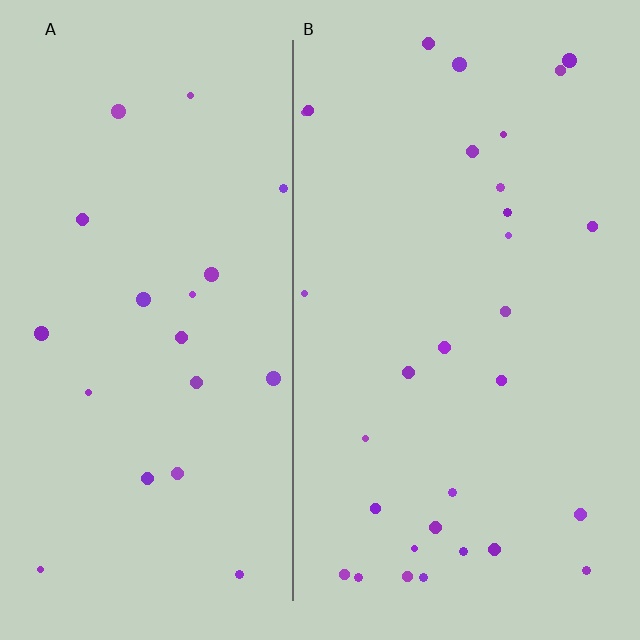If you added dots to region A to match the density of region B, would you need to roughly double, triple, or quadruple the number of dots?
Approximately double.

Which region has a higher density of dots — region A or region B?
B (the right).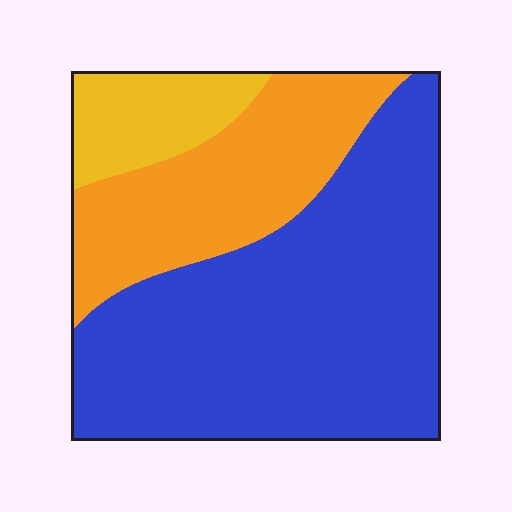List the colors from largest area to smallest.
From largest to smallest: blue, orange, yellow.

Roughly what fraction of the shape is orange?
Orange takes up between a sixth and a third of the shape.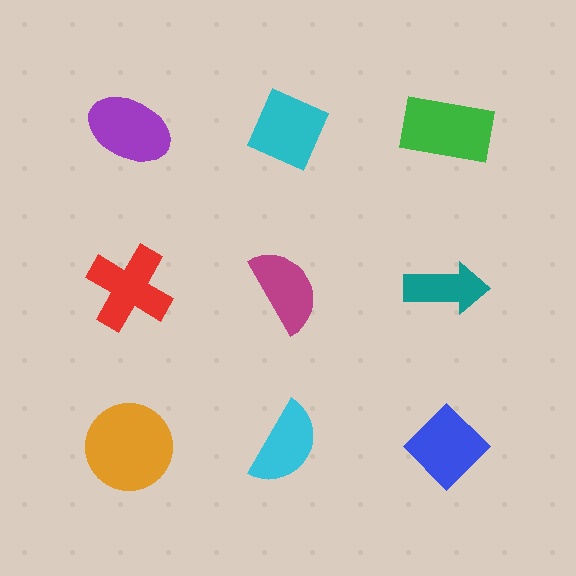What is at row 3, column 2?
A cyan semicircle.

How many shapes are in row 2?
3 shapes.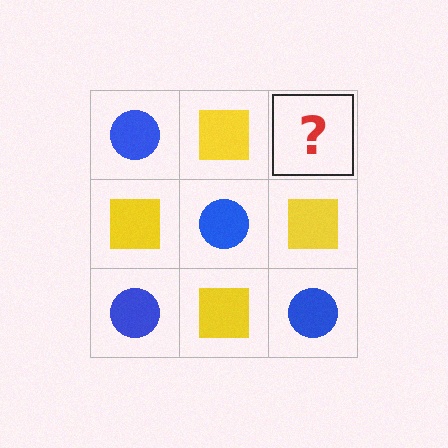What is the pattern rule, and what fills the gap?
The rule is that it alternates blue circle and yellow square in a checkerboard pattern. The gap should be filled with a blue circle.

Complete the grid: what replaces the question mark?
The question mark should be replaced with a blue circle.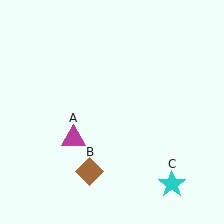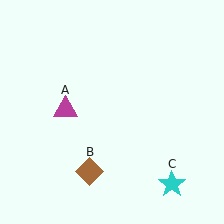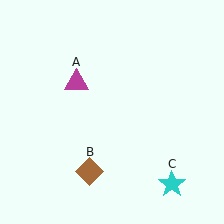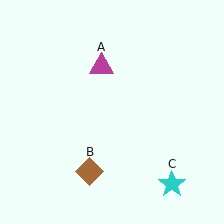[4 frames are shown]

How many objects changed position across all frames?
1 object changed position: magenta triangle (object A).